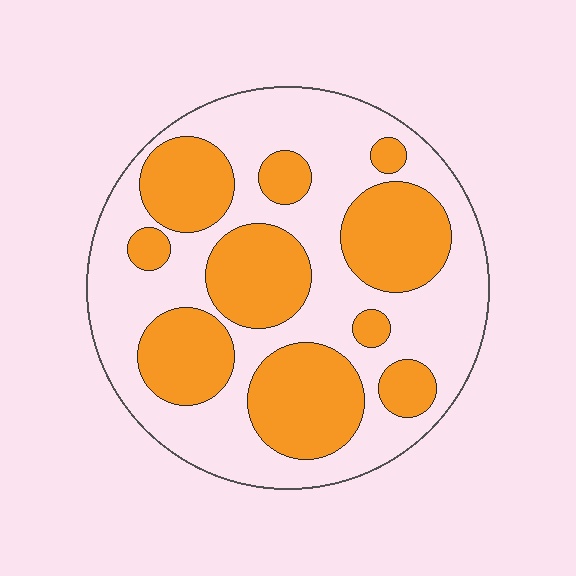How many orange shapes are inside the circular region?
10.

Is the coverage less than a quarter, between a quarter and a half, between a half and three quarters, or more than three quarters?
Between a quarter and a half.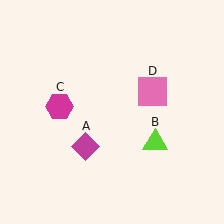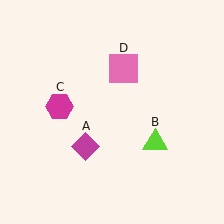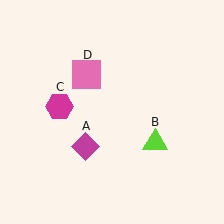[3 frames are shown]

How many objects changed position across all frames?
1 object changed position: pink square (object D).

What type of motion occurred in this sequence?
The pink square (object D) rotated counterclockwise around the center of the scene.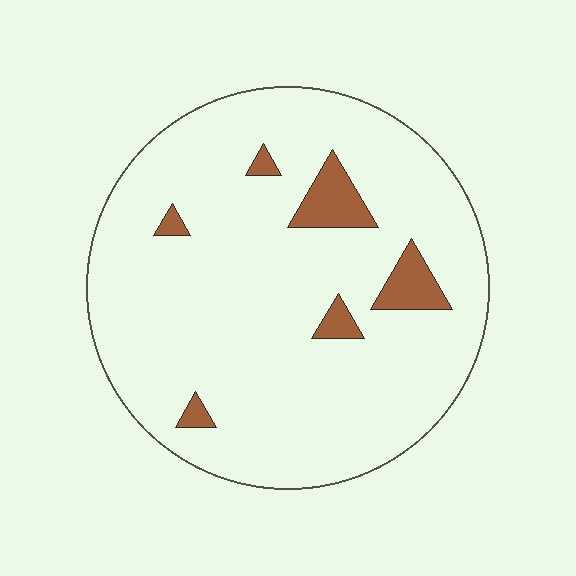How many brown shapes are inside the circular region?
6.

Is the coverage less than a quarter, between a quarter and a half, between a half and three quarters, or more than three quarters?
Less than a quarter.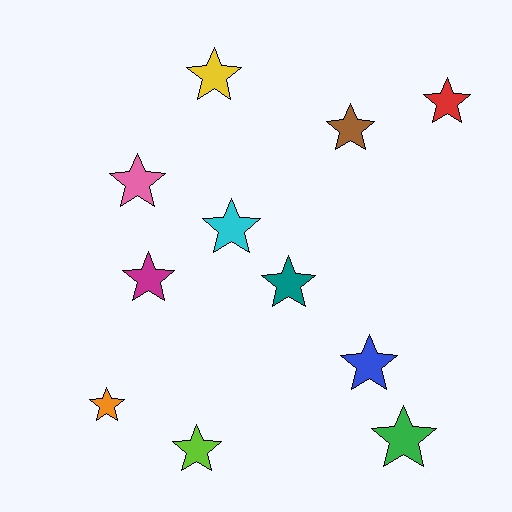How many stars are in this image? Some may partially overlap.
There are 11 stars.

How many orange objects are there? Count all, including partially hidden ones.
There is 1 orange object.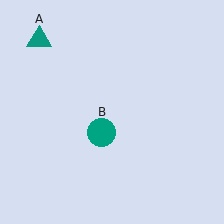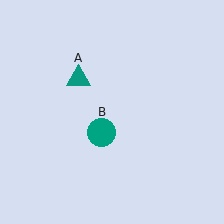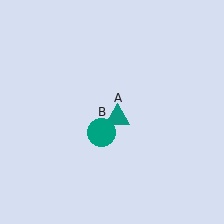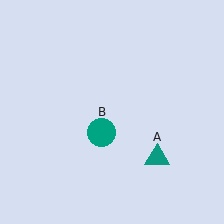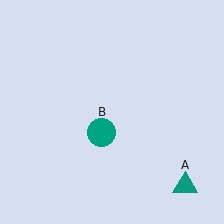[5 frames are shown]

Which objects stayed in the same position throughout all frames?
Teal circle (object B) remained stationary.